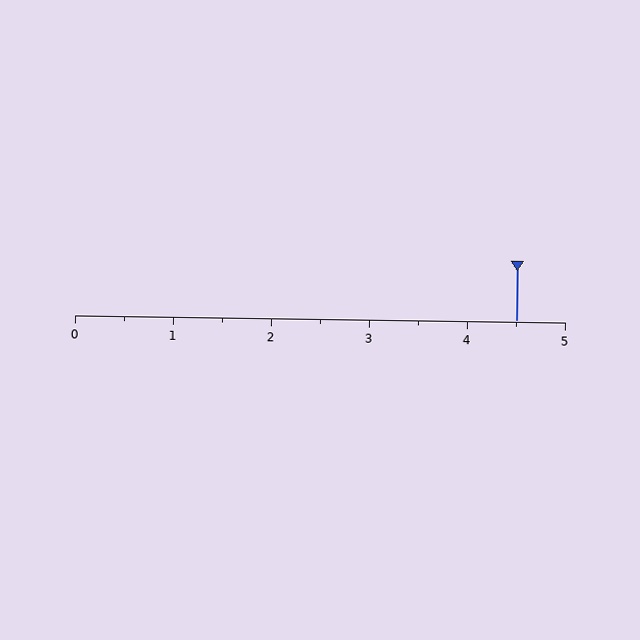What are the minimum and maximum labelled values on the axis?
The axis runs from 0 to 5.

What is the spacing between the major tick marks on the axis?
The major ticks are spaced 1 apart.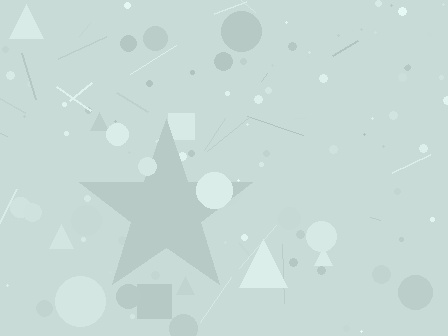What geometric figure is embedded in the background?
A star is embedded in the background.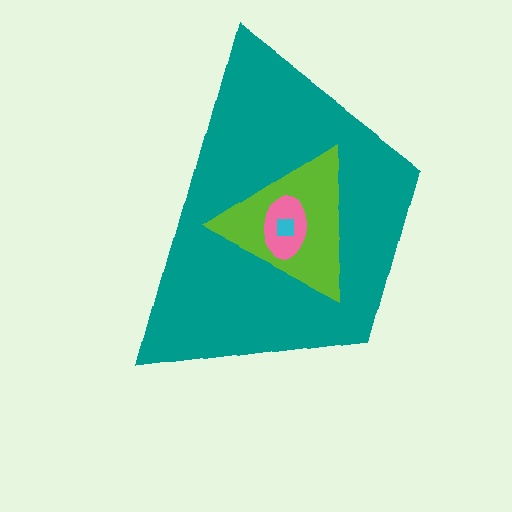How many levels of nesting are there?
4.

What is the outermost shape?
The teal trapezoid.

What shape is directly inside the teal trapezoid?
The lime triangle.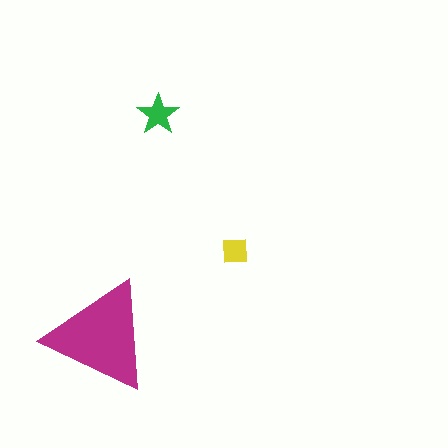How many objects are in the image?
There are 3 objects in the image.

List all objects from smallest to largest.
The yellow square, the green star, the magenta triangle.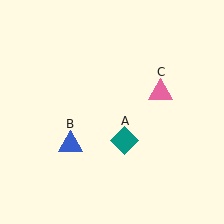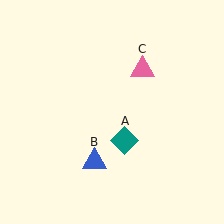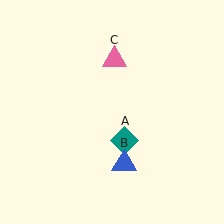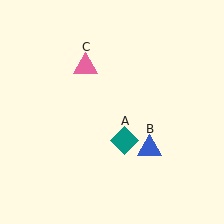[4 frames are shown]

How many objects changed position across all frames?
2 objects changed position: blue triangle (object B), pink triangle (object C).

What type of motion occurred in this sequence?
The blue triangle (object B), pink triangle (object C) rotated counterclockwise around the center of the scene.